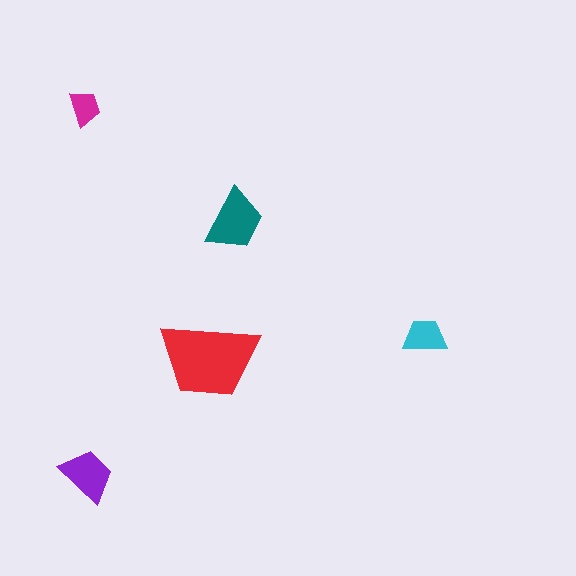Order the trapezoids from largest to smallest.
the red one, the teal one, the purple one, the cyan one, the magenta one.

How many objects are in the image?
There are 5 objects in the image.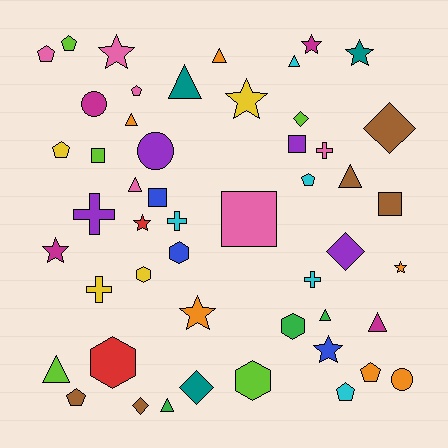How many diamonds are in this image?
There are 5 diamonds.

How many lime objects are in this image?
There are 5 lime objects.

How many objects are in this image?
There are 50 objects.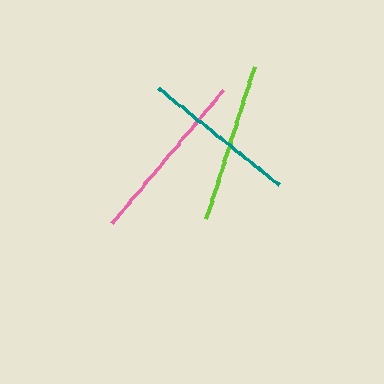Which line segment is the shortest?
The teal line is the shortest at approximately 155 pixels.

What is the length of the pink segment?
The pink segment is approximately 173 pixels long.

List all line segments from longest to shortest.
From longest to shortest: pink, lime, teal.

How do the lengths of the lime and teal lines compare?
The lime and teal lines are approximately the same length.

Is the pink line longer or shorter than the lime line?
The pink line is longer than the lime line.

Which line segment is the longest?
The pink line is the longest at approximately 173 pixels.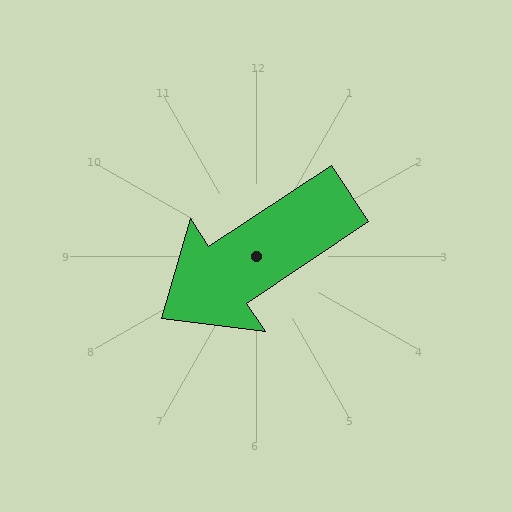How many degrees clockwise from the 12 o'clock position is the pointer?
Approximately 236 degrees.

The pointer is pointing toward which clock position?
Roughly 8 o'clock.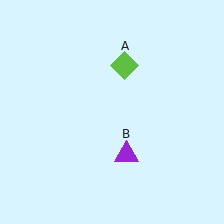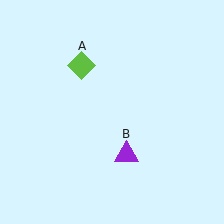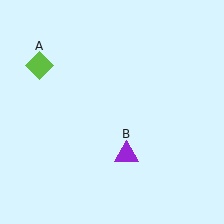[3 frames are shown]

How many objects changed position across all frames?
1 object changed position: lime diamond (object A).